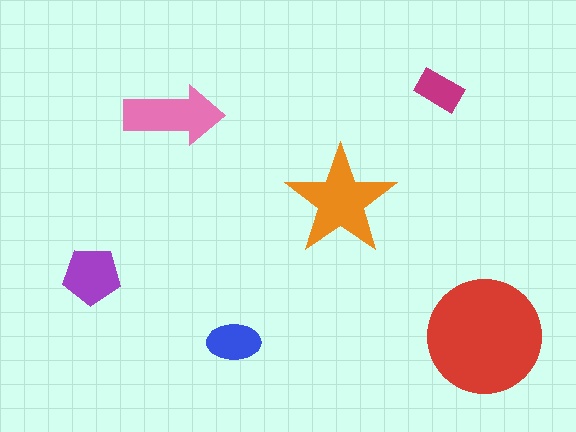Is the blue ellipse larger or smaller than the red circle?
Smaller.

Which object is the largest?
The red circle.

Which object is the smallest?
The magenta rectangle.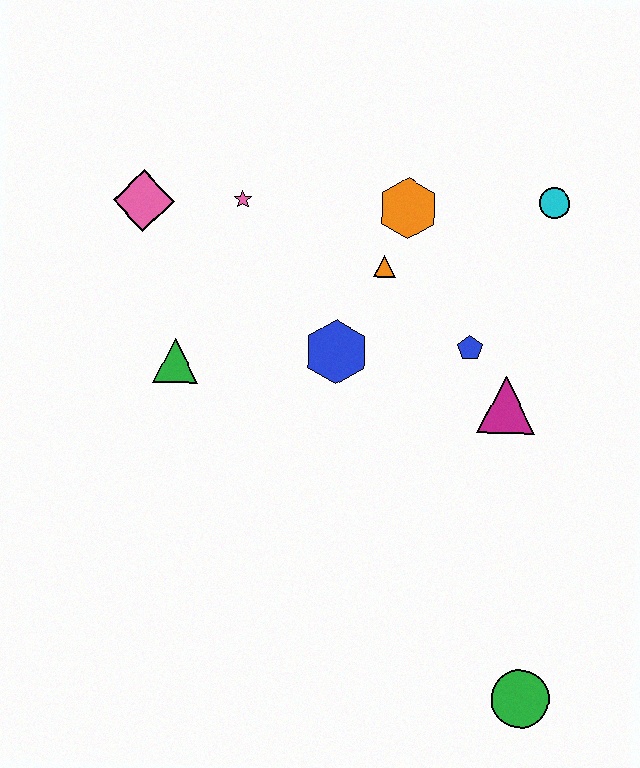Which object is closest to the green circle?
The magenta triangle is closest to the green circle.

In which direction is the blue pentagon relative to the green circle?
The blue pentagon is above the green circle.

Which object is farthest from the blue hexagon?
The green circle is farthest from the blue hexagon.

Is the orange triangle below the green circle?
No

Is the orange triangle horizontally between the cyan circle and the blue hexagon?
Yes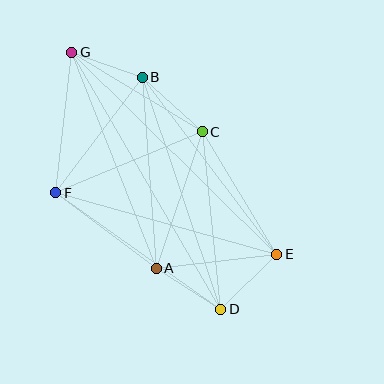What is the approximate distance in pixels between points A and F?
The distance between A and F is approximately 125 pixels.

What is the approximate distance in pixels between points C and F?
The distance between C and F is approximately 159 pixels.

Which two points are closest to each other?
Points B and G are closest to each other.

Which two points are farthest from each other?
Points D and G are farthest from each other.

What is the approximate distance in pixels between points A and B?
The distance between A and B is approximately 192 pixels.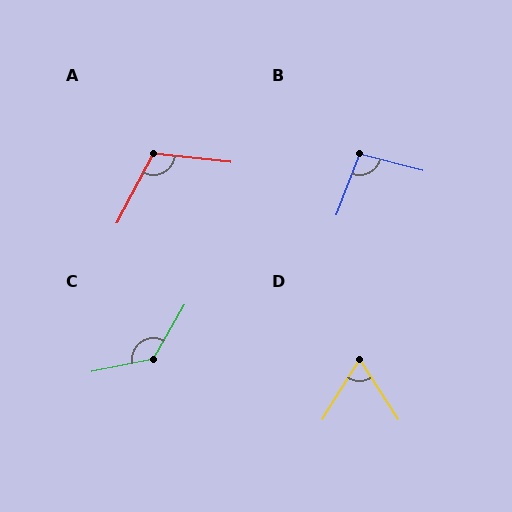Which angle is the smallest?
D, at approximately 65 degrees.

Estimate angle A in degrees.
Approximately 111 degrees.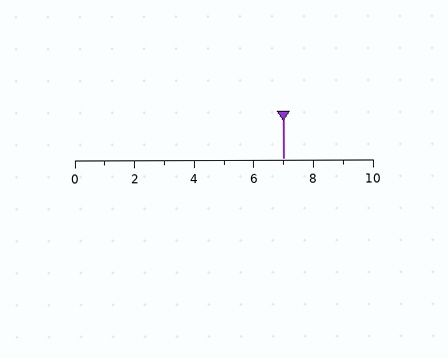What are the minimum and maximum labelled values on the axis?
The axis runs from 0 to 10.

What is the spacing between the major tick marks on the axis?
The major ticks are spaced 2 apart.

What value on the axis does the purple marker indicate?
The marker indicates approximately 7.